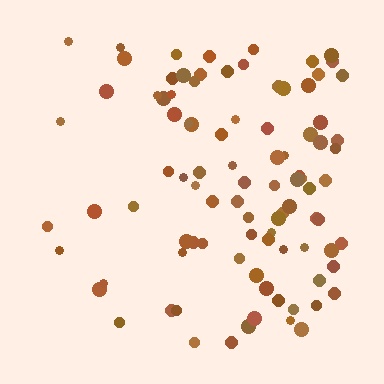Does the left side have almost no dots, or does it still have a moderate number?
Still a moderate number, just noticeably fewer than the right.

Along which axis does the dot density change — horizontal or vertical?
Horizontal.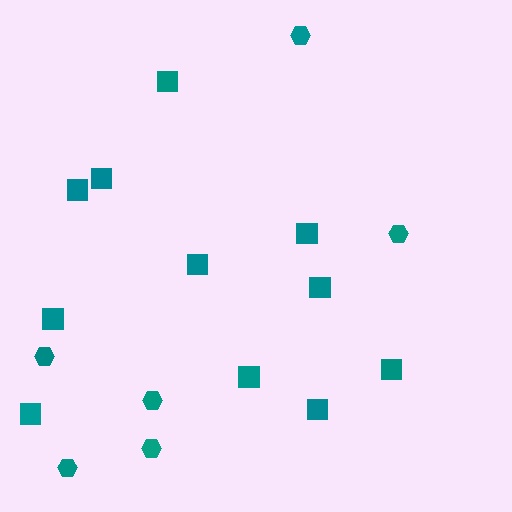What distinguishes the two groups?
There are 2 groups: one group of squares (11) and one group of hexagons (6).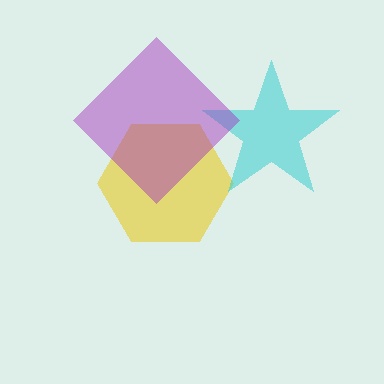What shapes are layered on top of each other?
The layered shapes are: a yellow hexagon, a cyan star, a purple diamond.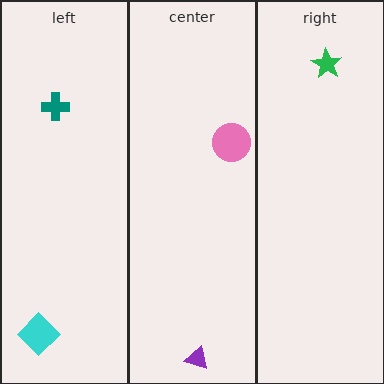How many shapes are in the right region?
1.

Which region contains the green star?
The right region.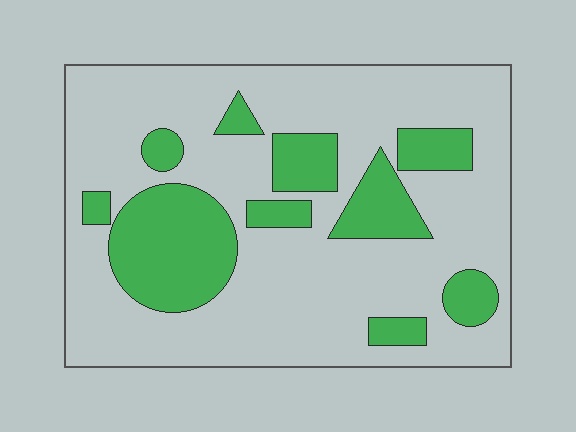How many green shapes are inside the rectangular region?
10.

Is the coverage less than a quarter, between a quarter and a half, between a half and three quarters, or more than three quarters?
Between a quarter and a half.